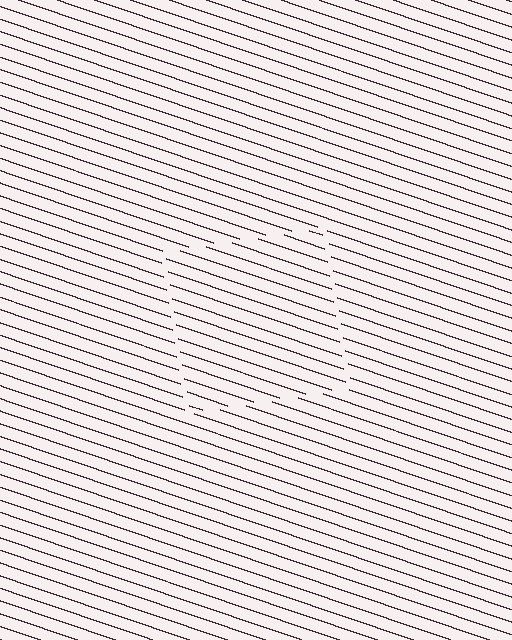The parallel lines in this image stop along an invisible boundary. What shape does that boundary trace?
An illusory square. The interior of the shape contains the same grating, shifted by half a period — the contour is defined by the phase discontinuity where line-ends from the inner and outer gratings abut.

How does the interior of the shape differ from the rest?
The interior of the shape contains the same grating, shifted by half a period — the contour is defined by the phase discontinuity where line-ends from the inner and outer gratings abut.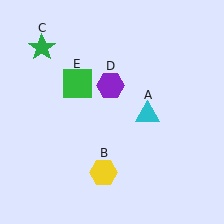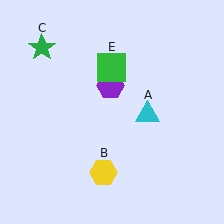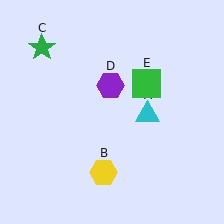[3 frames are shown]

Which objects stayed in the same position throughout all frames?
Cyan triangle (object A) and yellow hexagon (object B) and green star (object C) and purple hexagon (object D) remained stationary.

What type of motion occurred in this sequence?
The green square (object E) rotated clockwise around the center of the scene.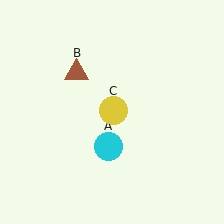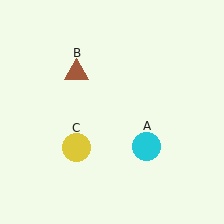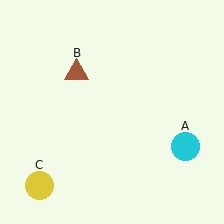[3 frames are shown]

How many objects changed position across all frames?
2 objects changed position: cyan circle (object A), yellow circle (object C).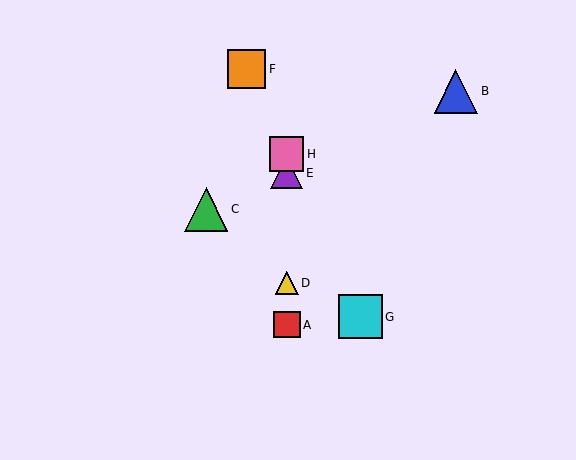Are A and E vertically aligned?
Yes, both are at x≈287.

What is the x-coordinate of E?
Object E is at x≈287.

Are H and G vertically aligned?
No, H is at x≈287 and G is at x≈360.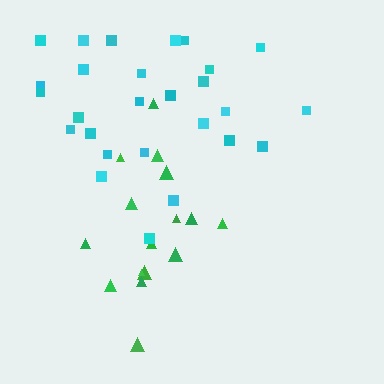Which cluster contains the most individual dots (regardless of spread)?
Cyan (27).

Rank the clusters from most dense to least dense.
green, cyan.